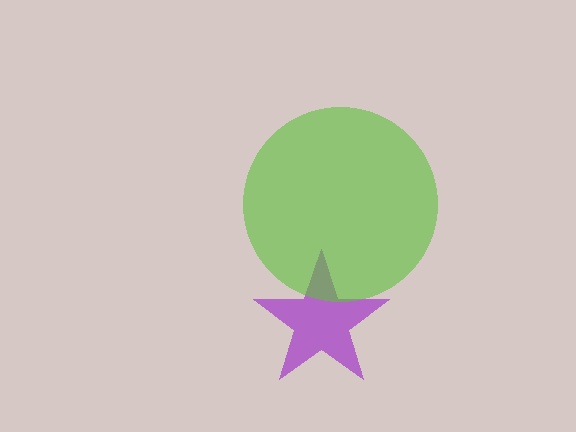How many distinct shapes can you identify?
There are 2 distinct shapes: a purple star, a lime circle.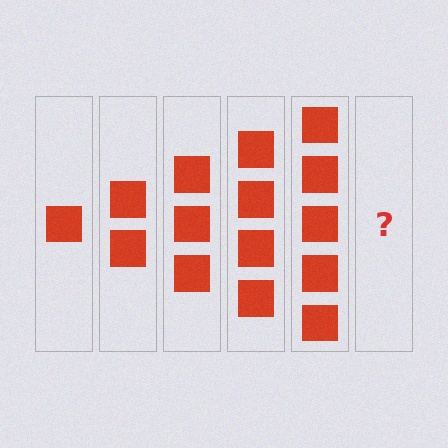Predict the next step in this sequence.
The next step is 6 squares.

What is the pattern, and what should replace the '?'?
The pattern is that each step adds one more square. The '?' should be 6 squares.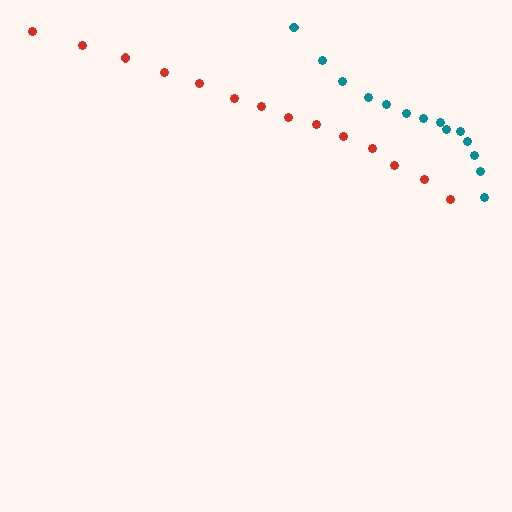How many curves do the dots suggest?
There are 2 distinct paths.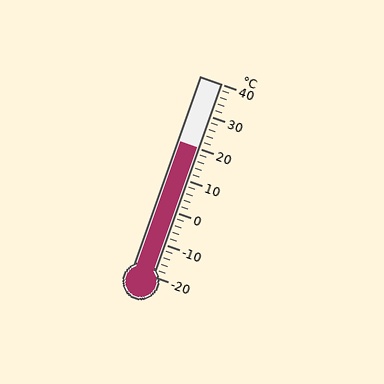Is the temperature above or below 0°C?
The temperature is above 0°C.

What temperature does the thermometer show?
The thermometer shows approximately 20°C.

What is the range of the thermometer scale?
The thermometer scale ranges from -20°C to 40°C.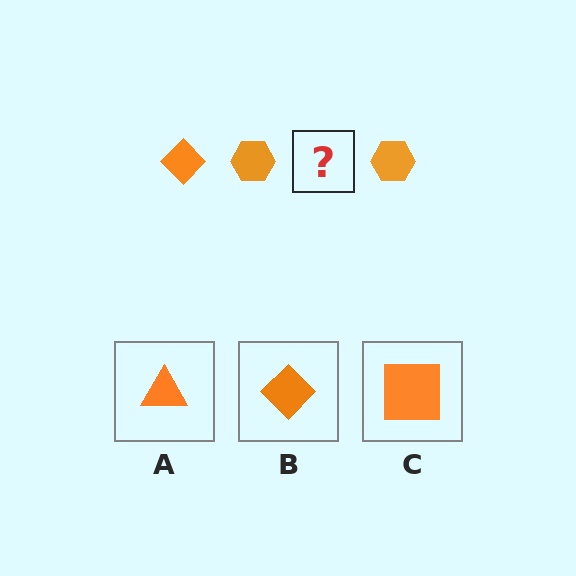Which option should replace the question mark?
Option B.